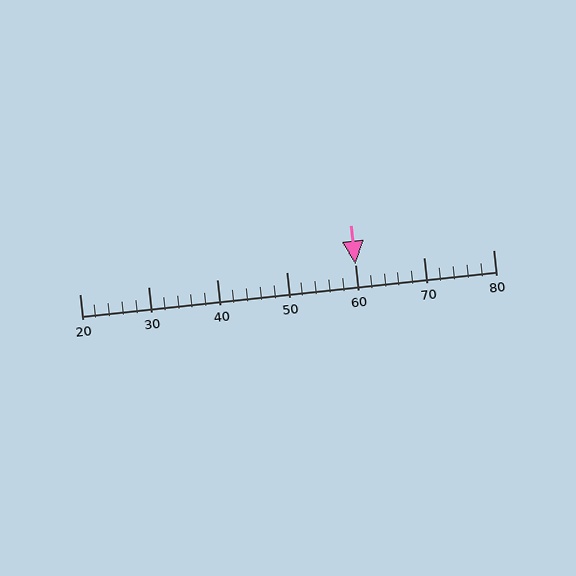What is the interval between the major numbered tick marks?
The major tick marks are spaced 10 units apart.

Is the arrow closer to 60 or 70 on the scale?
The arrow is closer to 60.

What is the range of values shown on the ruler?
The ruler shows values from 20 to 80.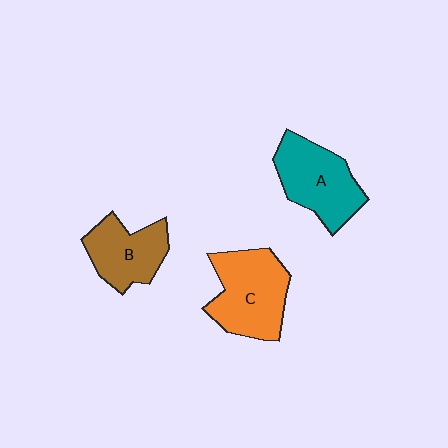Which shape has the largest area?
Shape C (orange).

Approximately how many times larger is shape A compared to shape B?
Approximately 1.2 times.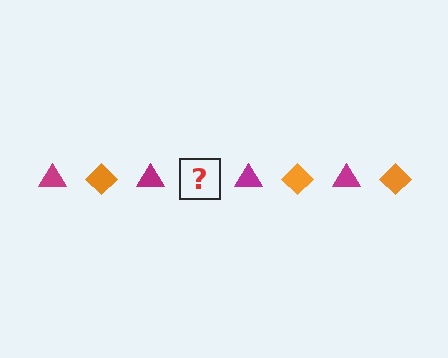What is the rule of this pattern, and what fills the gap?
The rule is that the pattern alternates between magenta triangle and orange diamond. The gap should be filled with an orange diamond.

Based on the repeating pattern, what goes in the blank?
The blank should be an orange diamond.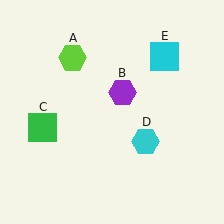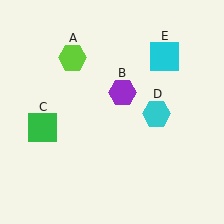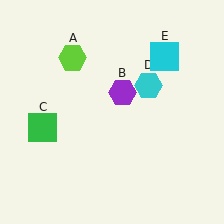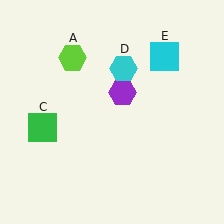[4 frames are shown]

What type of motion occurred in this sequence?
The cyan hexagon (object D) rotated counterclockwise around the center of the scene.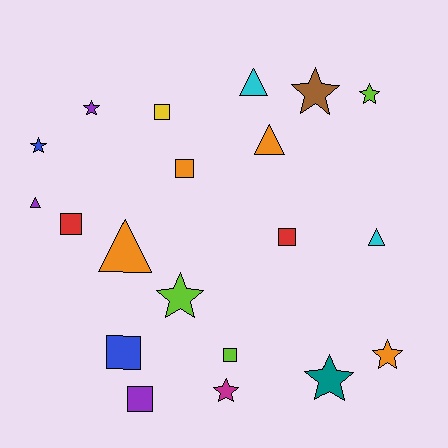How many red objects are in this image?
There are 2 red objects.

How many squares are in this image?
There are 7 squares.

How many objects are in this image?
There are 20 objects.